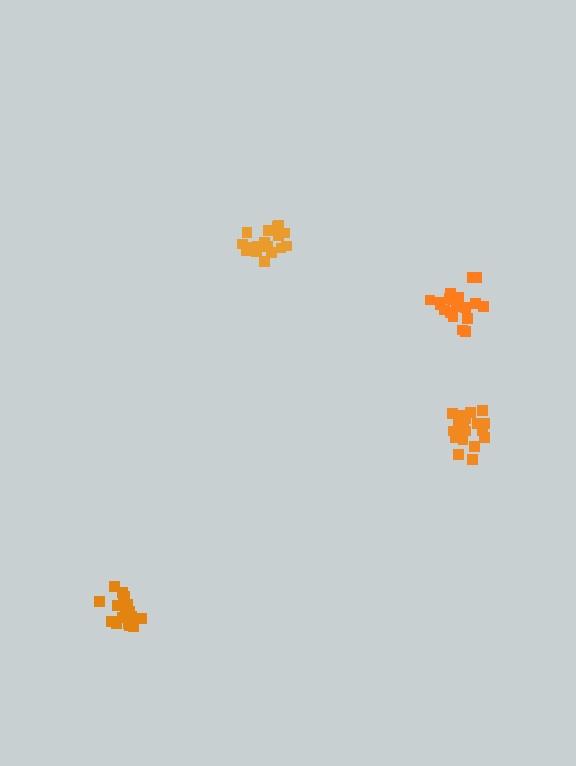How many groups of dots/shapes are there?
There are 4 groups.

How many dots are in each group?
Group 1: 18 dots, Group 2: 21 dots, Group 3: 19 dots, Group 4: 18 dots (76 total).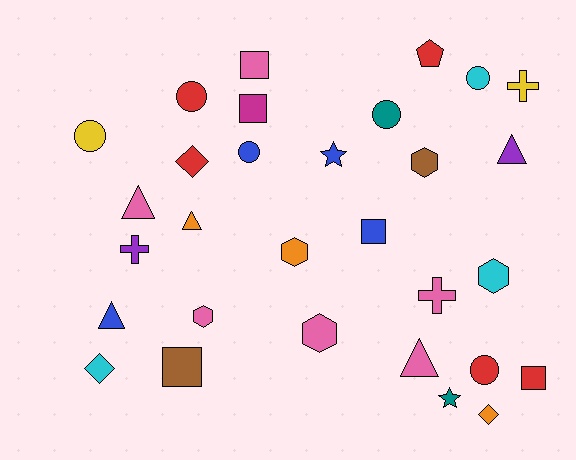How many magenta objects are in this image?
There is 1 magenta object.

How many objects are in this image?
There are 30 objects.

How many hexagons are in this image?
There are 5 hexagons.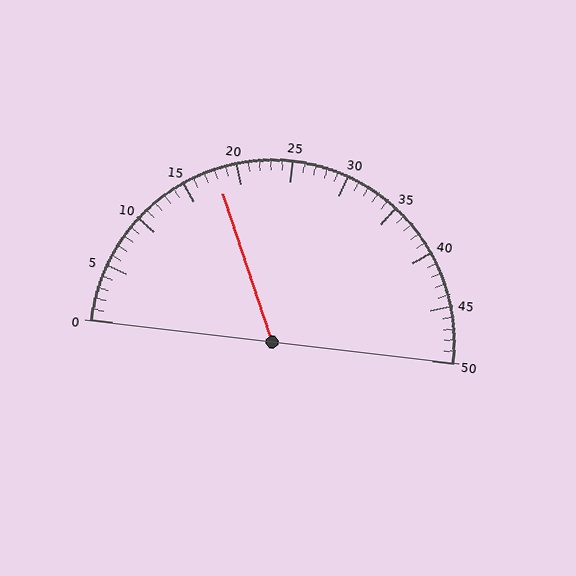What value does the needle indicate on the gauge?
The needle indicates approximately 18.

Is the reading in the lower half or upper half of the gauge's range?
The reading is in the lower half of the range (0 to 50).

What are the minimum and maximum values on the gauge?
The gauge ranges from 0 to 50.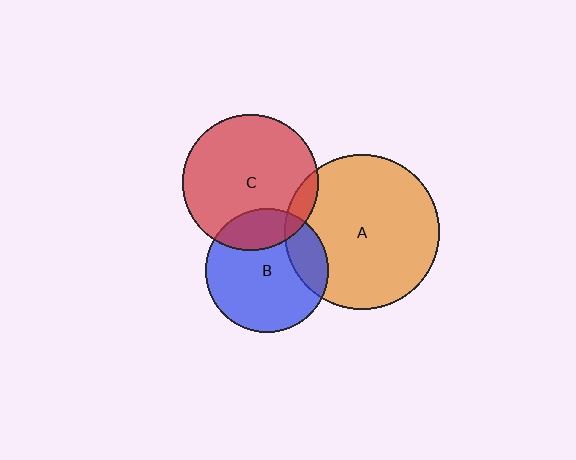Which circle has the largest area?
Circle A (orange).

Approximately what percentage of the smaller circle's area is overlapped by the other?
Approximately 10%.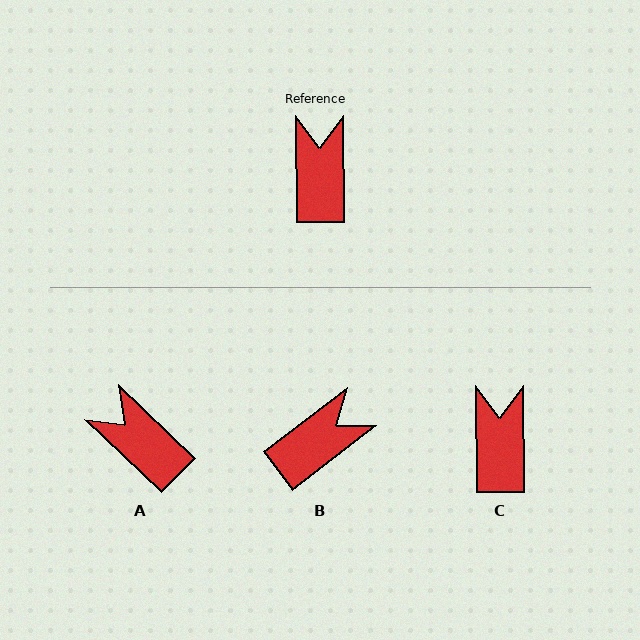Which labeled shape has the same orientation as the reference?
C.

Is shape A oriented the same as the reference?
No, it is off by about 46 degrees.